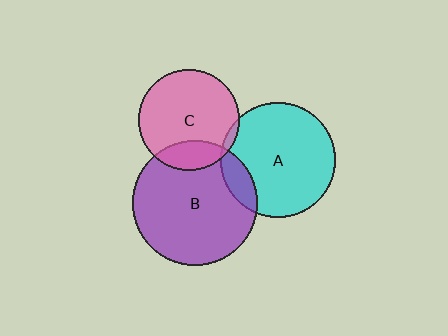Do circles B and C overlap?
Yes.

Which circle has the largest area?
Circle B (purple).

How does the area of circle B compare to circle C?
Approximately 1.6 times.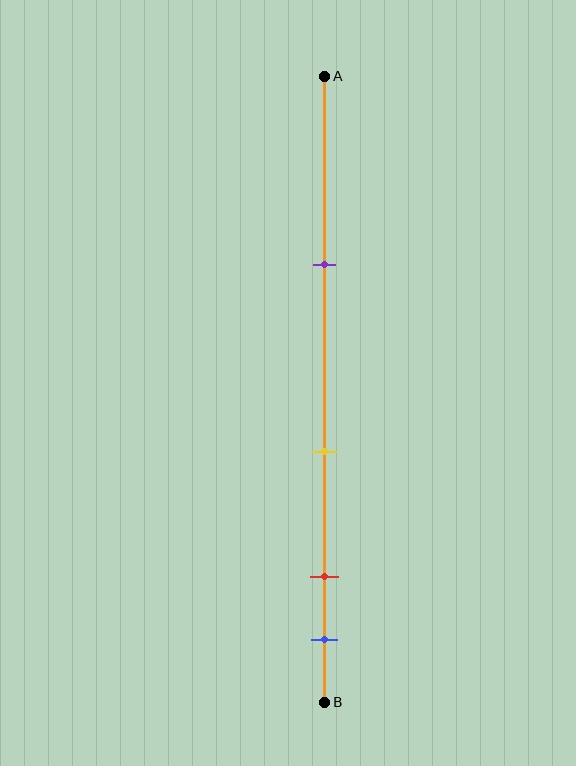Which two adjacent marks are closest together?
The red and blue marks are the closest adjacent pair.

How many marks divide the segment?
There are 4 marks dividing the segment.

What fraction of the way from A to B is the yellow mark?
The yellow mark is approximately 60% (0.6) of the way from A to B.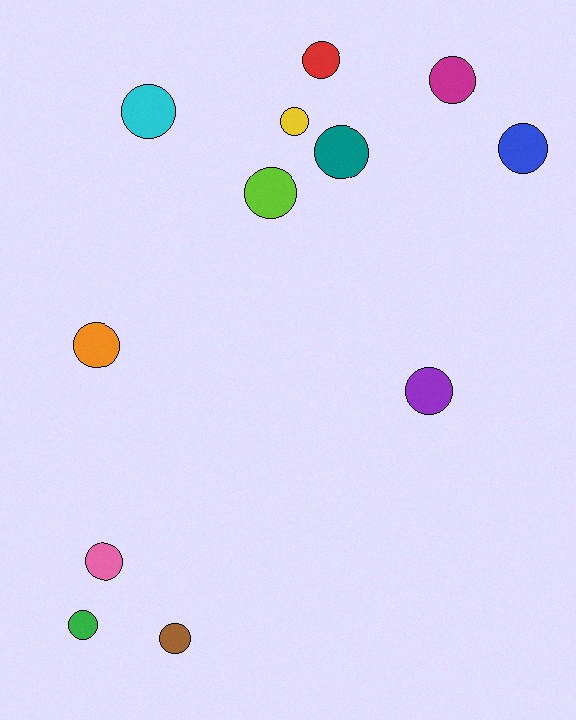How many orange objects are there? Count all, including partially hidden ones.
There is 1 orange object.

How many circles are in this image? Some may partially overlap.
There are 12 circles.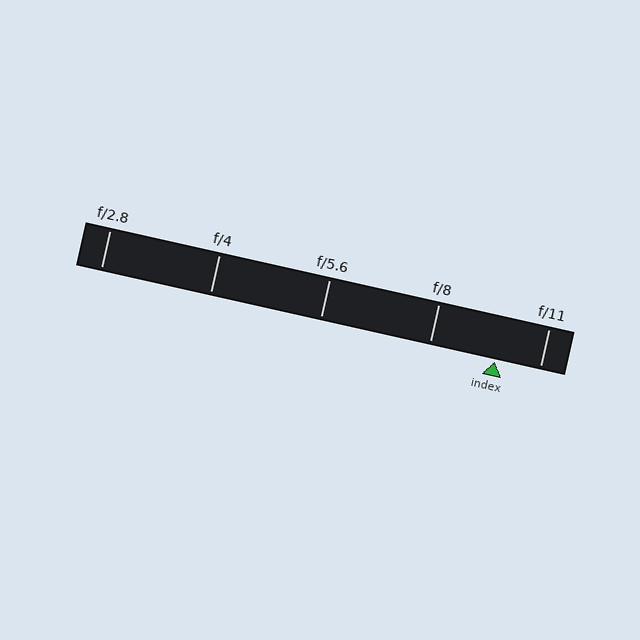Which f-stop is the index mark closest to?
The index mark is closest to f/11.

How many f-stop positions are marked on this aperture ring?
There are 5 f-stop positions marked.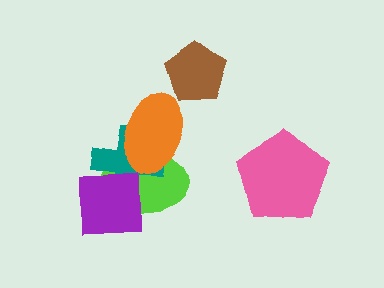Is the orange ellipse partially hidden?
No, no other shape covers it.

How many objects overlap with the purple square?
2 objects overlap with the purple square.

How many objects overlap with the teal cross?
3 objects overlap with the teal cross.